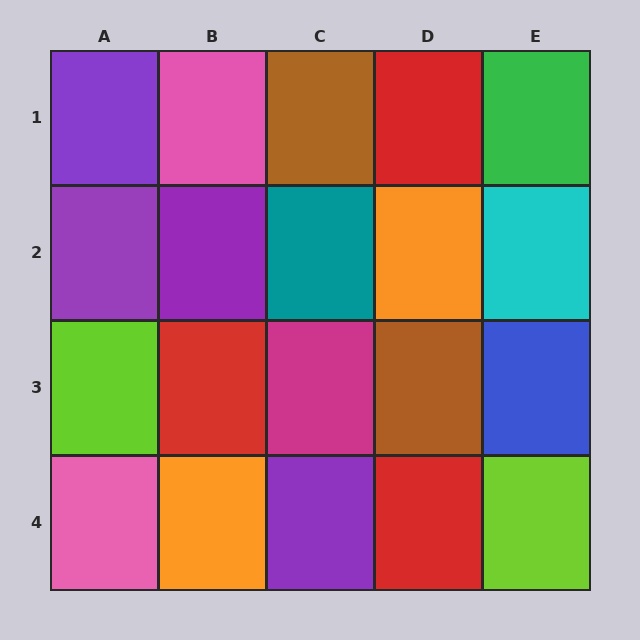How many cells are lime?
2 cells are lime.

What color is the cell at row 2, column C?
Teal.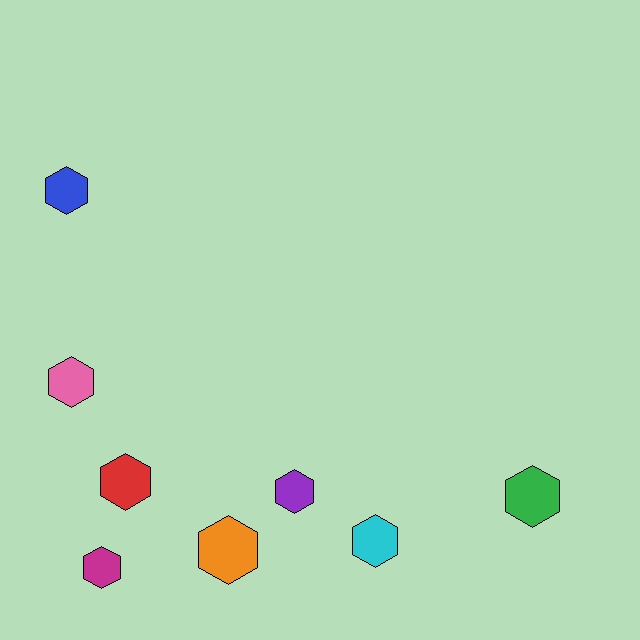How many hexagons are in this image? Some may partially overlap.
There are 8 hexagons.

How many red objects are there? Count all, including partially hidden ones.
There is 1 red object.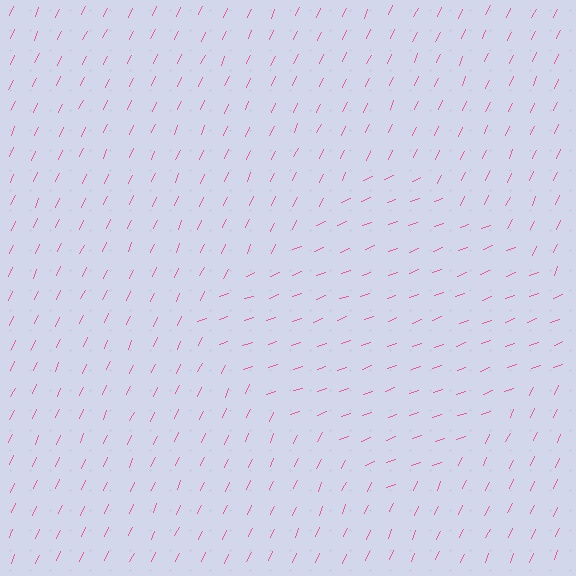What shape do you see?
I see a diamond.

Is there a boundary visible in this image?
Yes, there is a texture boundary formed by a change in line orientation.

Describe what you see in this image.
The image is filled with small pink line segments. A diamond region in the image has lines oriented differently from the surrounding lines, creating a visible texture boundary.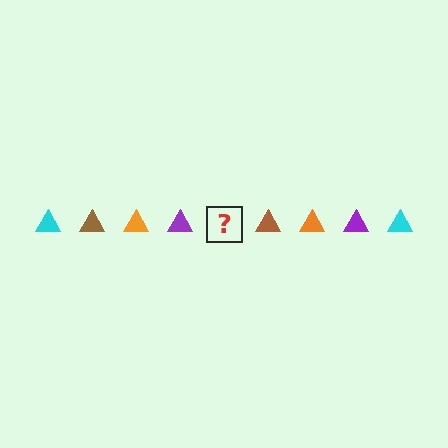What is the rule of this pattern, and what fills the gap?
The rule is that the pattern cycles through cyan, brown, orange, purple triangles. The gap should be filled with a cyan triangle.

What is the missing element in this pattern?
The missing element is a cyan triangle.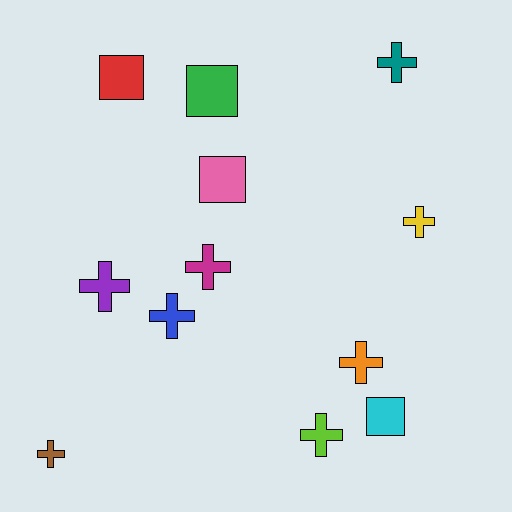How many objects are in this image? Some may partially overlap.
There are 12 objects.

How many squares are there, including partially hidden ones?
There are 4 squares.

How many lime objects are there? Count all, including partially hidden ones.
There is 1 lime object.